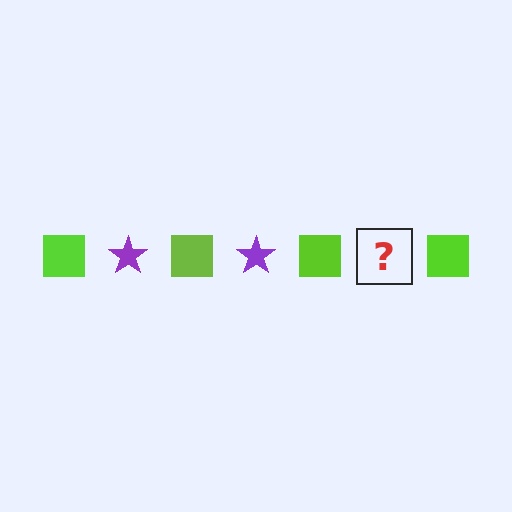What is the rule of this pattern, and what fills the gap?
The rule is that the pattern alternates between lime square and purple star. The gap should be filled with a purple star.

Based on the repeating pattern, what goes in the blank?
The blank should be a purple star.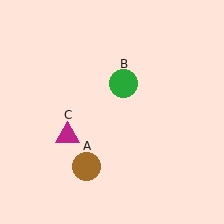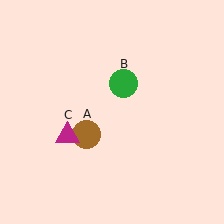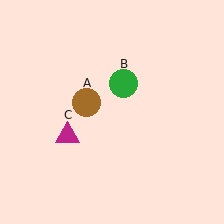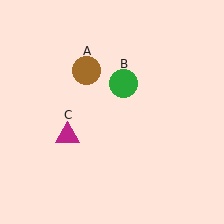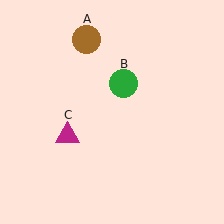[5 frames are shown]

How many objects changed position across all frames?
1 object changed position: brown circle (object A).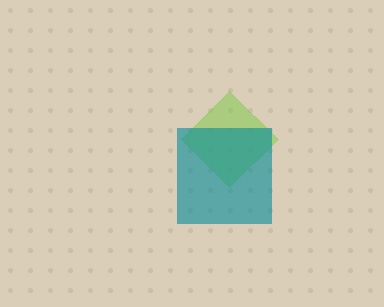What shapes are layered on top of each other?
The layered shapes are: a lime diamond, a teal square.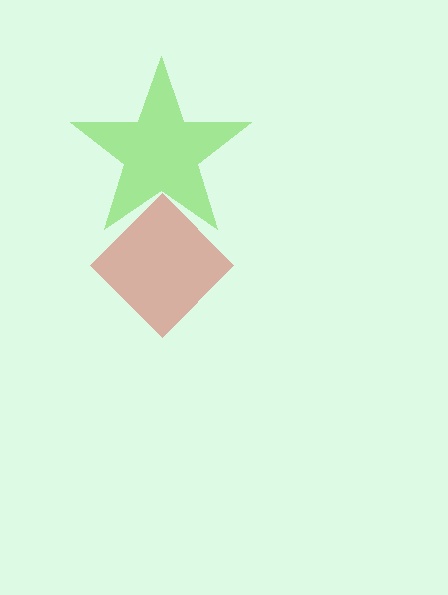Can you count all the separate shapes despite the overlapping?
Yes, there are 2 separate shapes.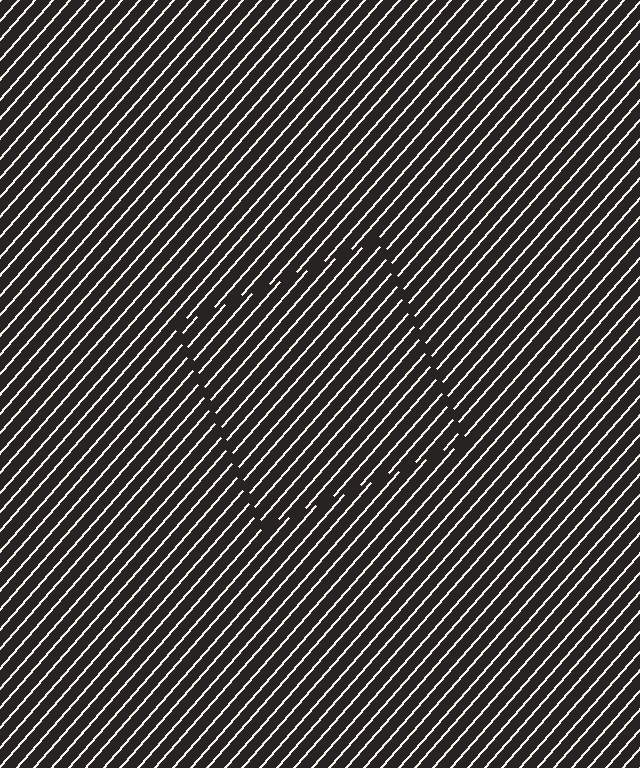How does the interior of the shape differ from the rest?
The interior of the shape contains the same grating, shifted by half a period — the contour is defined by the phase discontinuity where line-ends from the inner and outer gratings abut.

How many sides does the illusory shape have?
4 sides — the line-ends trace a square.